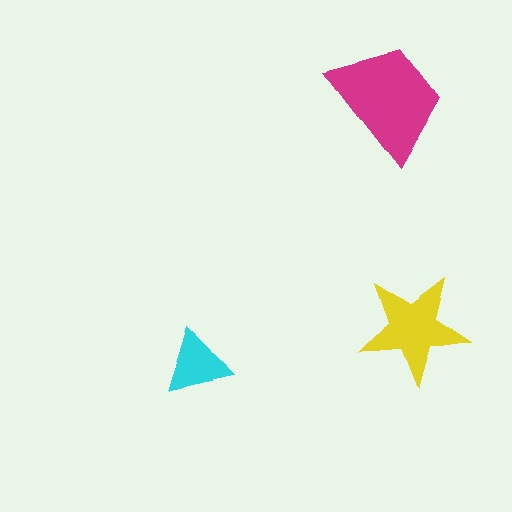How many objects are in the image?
There are 3 objects in the image.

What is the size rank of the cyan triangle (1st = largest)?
3rd.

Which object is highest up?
The magenta trapezoid is topmost.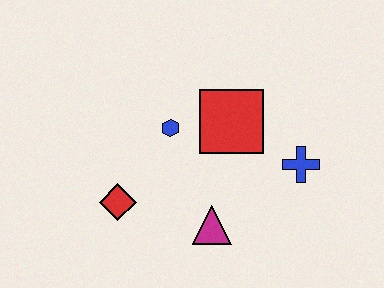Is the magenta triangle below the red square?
Yes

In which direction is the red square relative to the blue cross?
The red square is to the left of the blue cross.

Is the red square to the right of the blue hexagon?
Yes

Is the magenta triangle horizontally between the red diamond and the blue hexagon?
No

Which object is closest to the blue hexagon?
The red square is closest to the blue hexagon.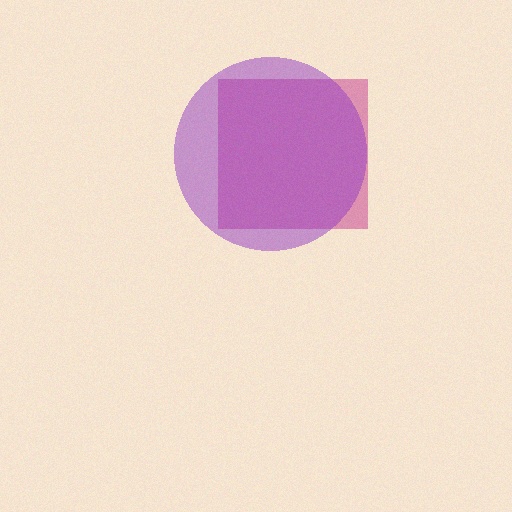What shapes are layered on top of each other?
The layered shapes are: a magenta square, a purple circle.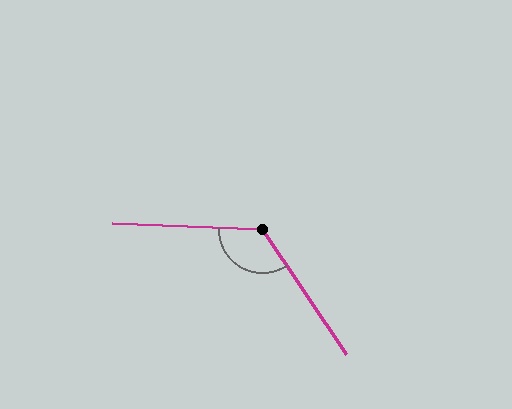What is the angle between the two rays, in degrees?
Approximately 126 degrees.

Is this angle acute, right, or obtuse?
It is obtuse.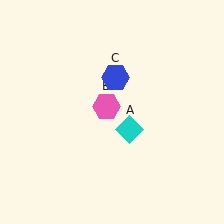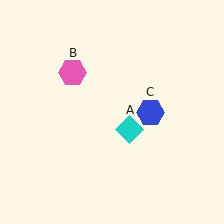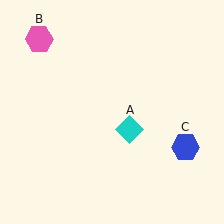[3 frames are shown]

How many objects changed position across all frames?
2 objects changed position: pink hexagon (object B), blue hexagon (object C).